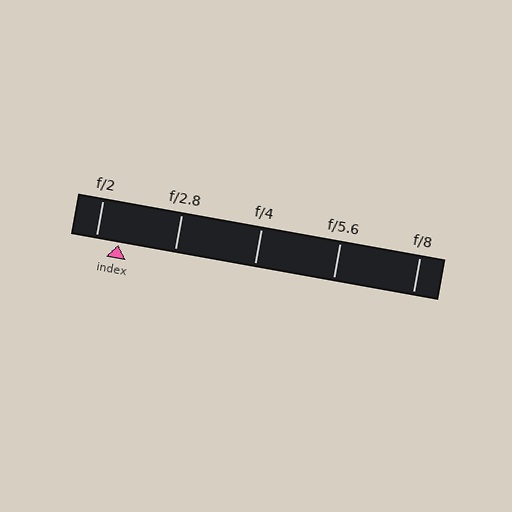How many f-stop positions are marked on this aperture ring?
There are 5 f-stop positions marked.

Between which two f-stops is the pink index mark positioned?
The index mark is between f/2 and f/2.8.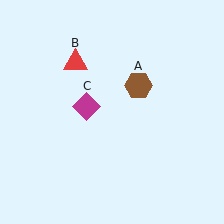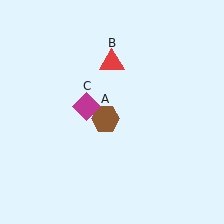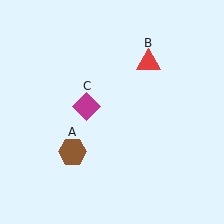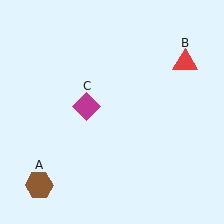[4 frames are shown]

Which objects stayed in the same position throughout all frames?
Magenta diamond (object C) remained stationary.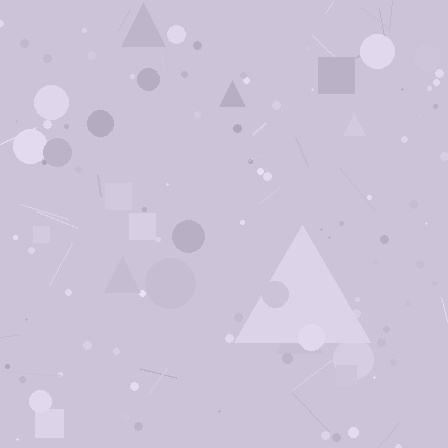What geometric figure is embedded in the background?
A triangle is embedded in the background.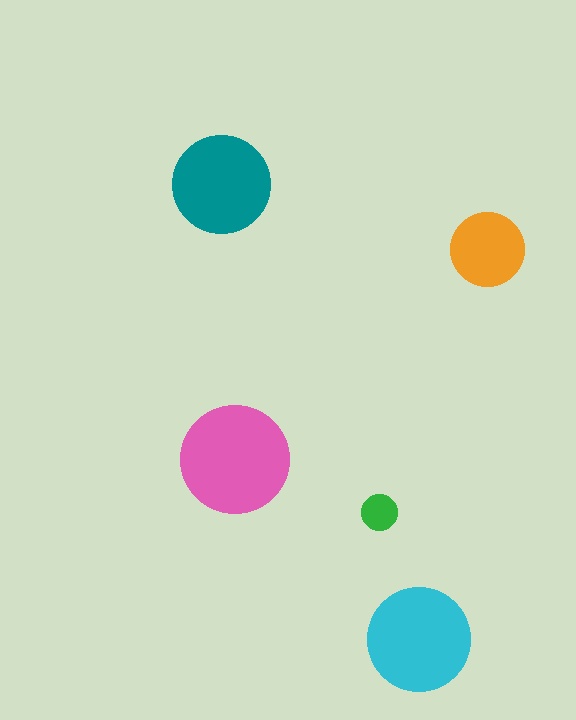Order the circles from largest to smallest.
the pink one, the cyan one, the teal one, the orange one, the green one.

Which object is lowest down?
The cyan circle is bottommost.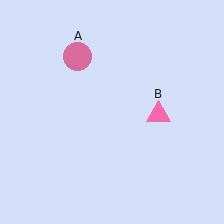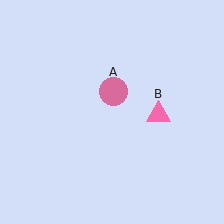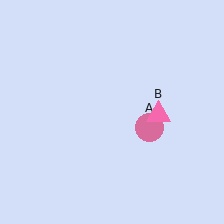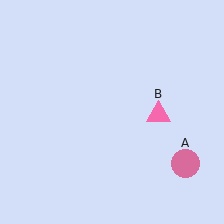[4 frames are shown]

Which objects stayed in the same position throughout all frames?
Pink triangle (object B) remained stationary.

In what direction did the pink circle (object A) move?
The pink circle (object A) moved down and to the right.